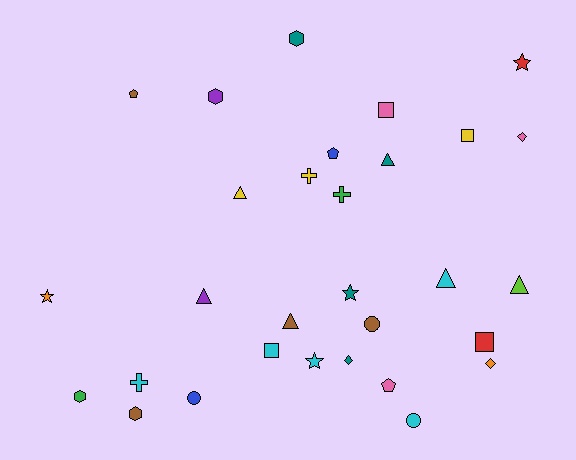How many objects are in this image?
There are 30 objects.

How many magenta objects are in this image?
There are no magenta objects.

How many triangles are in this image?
There are 6 triangles.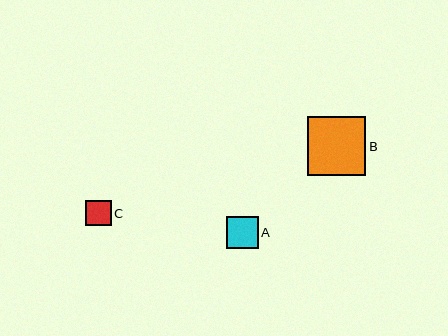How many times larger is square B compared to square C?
Square B is approximately 2.3 times the size of square C.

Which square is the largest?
Square B is the largest with a size of approximately 58 pixels.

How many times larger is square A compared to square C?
Square A is approximately 1.2 times the size of square C.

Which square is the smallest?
Square C is the smallest with a size of approximately 26 pixels.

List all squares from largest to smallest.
From largest to smallest: B, A, C.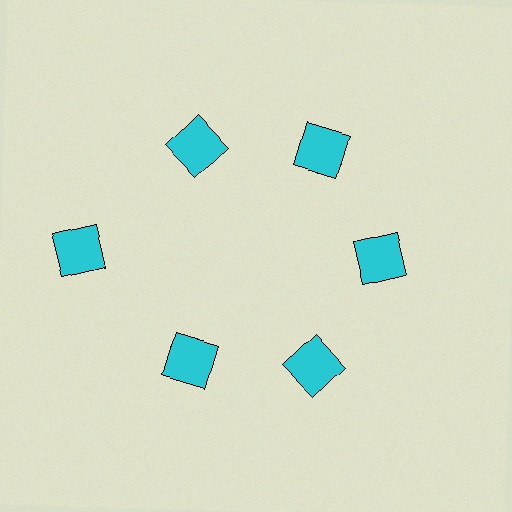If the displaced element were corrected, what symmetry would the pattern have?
It would have 6-fold rotational symmetry — the pattern would map onto itself every 60 degrees.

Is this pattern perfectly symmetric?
No. The 6 cyan squares are arranged in a ring, but one element near the 9 o'clock position is pushed outward from the center, breaking the 6-fold rotational symmetry.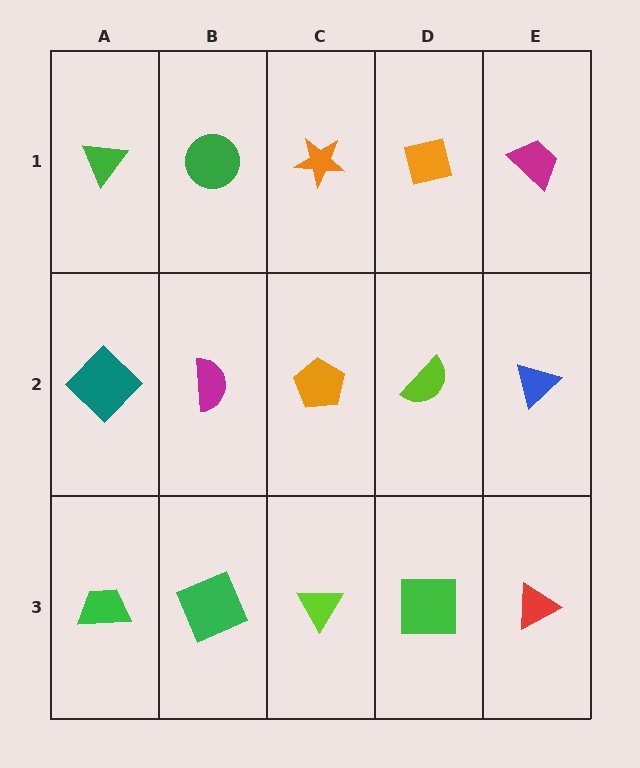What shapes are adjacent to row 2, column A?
A green triangle (row 1, column A), a green trapezoid (row 3, column A), a magenta semicircle (row 2, column B).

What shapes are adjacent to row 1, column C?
An orange pentagon (row 2, column C), a green circle (row 1, column B), an orange square (row 1, column D).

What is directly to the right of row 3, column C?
A green square.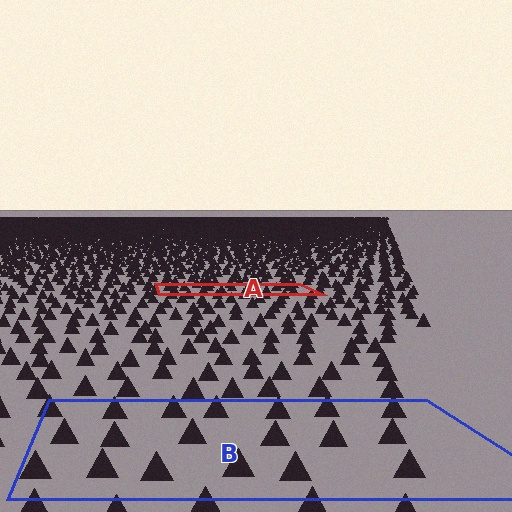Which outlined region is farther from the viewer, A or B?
Region A is farther from the viewer — the texture elements inside it appear smaller and more densely packed.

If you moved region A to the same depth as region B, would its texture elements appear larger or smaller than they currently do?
They would appear larger. At a closer depth, the same texture elements are projected at a bigger on-screen size.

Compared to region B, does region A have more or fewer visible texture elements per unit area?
Region A has more texture elements per unit area — they are packed more densely because it is farther away.